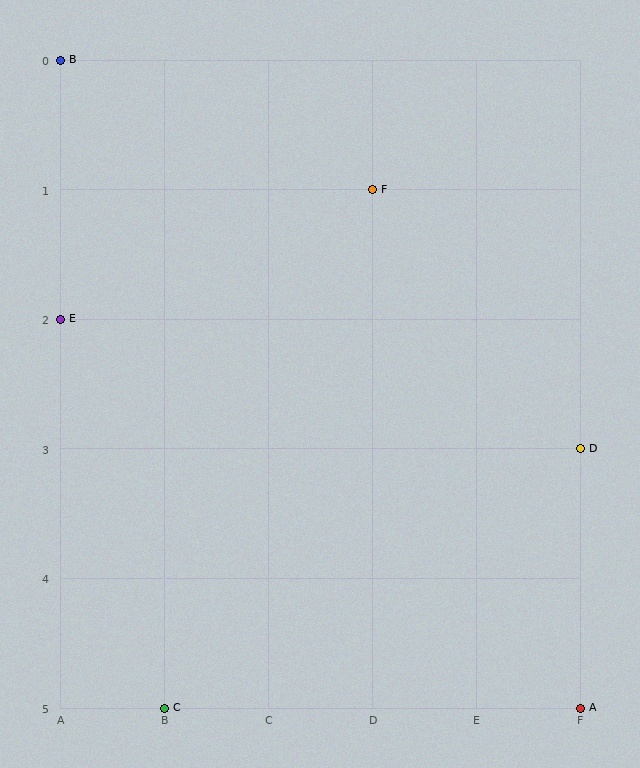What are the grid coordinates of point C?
Point C is at grid coordinates (B, 5).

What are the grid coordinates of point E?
Point E is at grid coordinates (A, 2).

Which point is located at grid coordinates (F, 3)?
Point D is at (F, 3).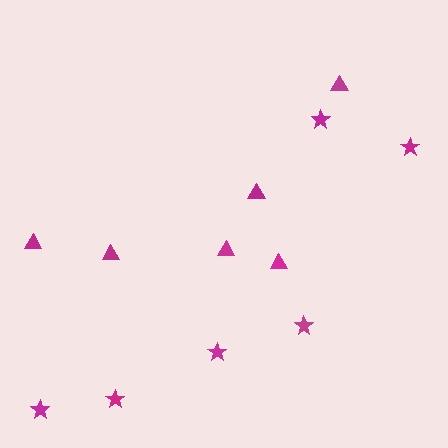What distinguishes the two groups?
There are 2 groups: one group of stars (6) and one group of triangles (6).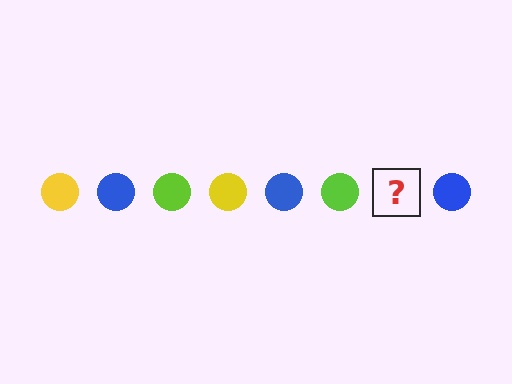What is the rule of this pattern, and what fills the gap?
The rule is that the pattern cycles through yellow, blue, lime circles. The gap should be filled with a yellow circle.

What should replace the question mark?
The question mark should be replaced with a yellow circle.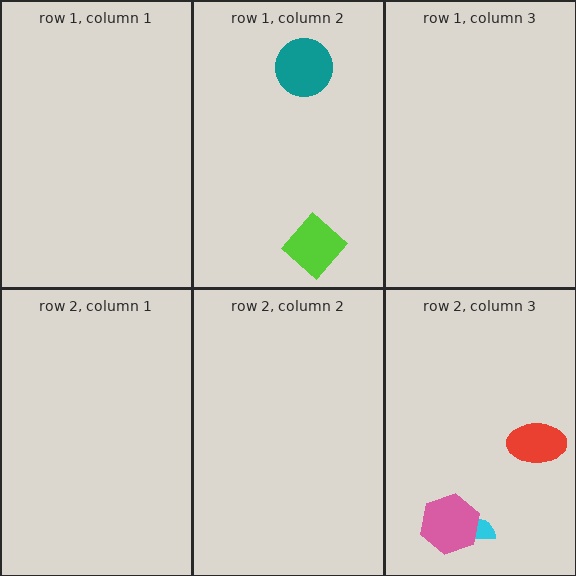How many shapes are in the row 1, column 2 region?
2.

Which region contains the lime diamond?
The row 1, column 2 region.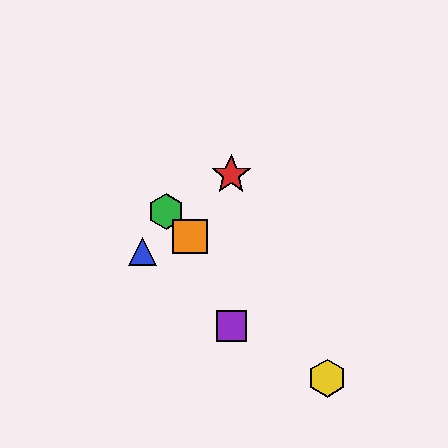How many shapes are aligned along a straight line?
3 shapes (the green hexagon, the yellow hexagon, the orange square) are aligned along a straight line.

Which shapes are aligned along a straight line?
The green hexagon, the yellow hexagon, the orange square are aligned along a straight line.